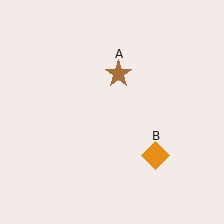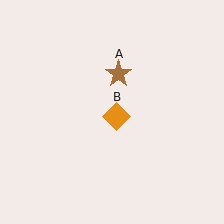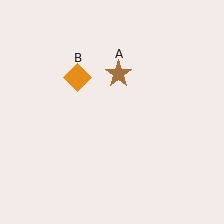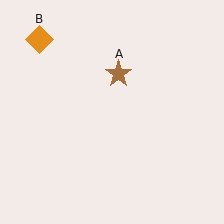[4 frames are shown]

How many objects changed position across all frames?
1 object changed position: orange diamond (object B).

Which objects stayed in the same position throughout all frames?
Brown star (object A) remained stationary.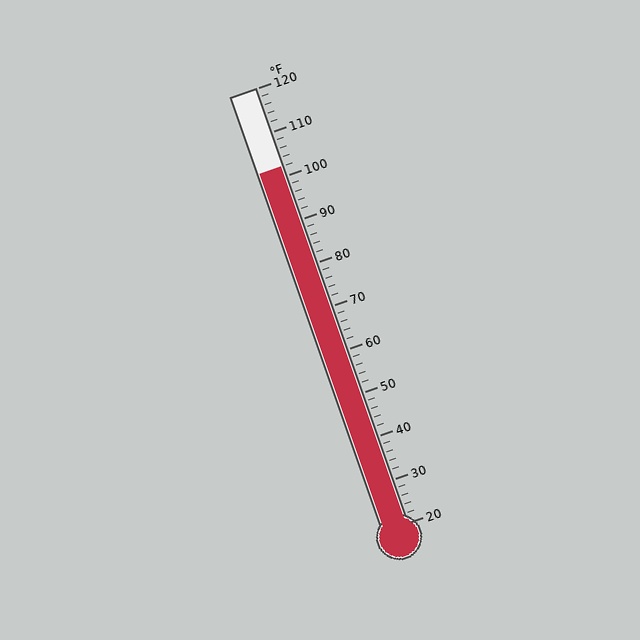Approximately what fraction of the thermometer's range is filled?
The thermometer is filled to approximately 80% of its range.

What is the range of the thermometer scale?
The thermometer scale ranges from 20°F to 120°F.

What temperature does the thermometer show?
The thermometer shows approximately 102°F.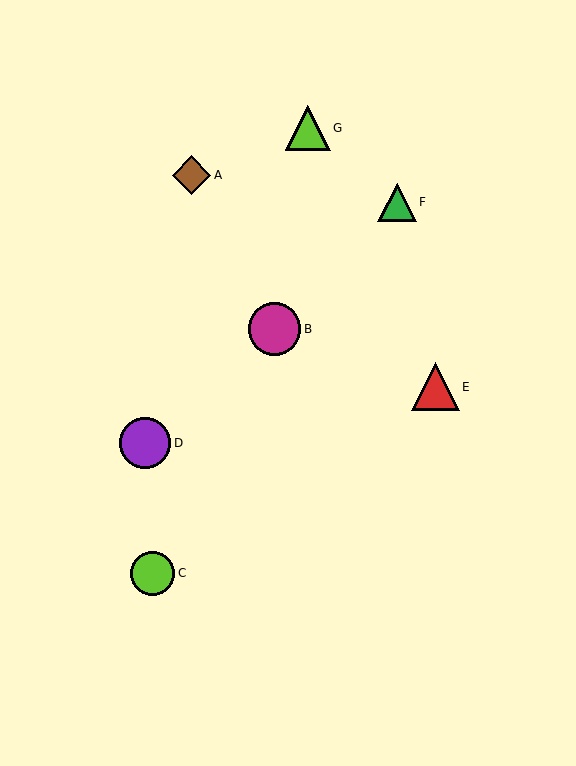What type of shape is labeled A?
Shape A is a brown diamond.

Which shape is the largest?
The magenta circle (labeled B) is the largest.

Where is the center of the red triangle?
The center of the red triangle is at (435, 387).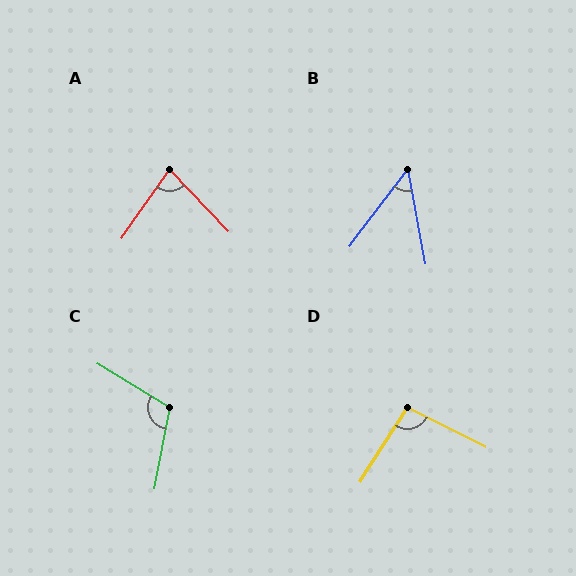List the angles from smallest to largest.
B (47°), A (78°), D (96°), C (111°).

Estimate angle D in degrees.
Approximately 96 degrees.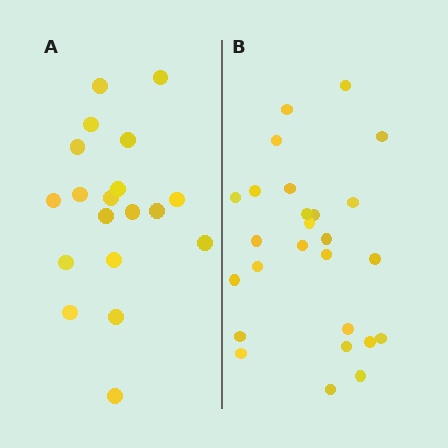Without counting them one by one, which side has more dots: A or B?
Region B (the right region) has more dots.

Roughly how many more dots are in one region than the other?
Region B has roughly 8 or so more dots than region A.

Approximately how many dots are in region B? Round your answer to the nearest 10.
About 30 dots. (The exact count is 26, which rounds to 30.)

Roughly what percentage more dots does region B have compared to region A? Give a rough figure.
About 35% more.